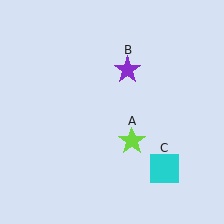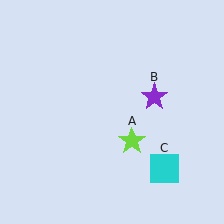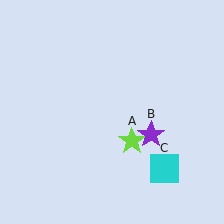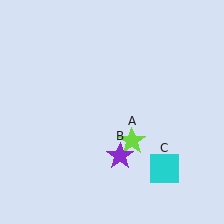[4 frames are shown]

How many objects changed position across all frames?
1 object changed position: purple star (object B).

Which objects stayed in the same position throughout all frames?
Lime star (object A) and cyan square (object C) remained stationary.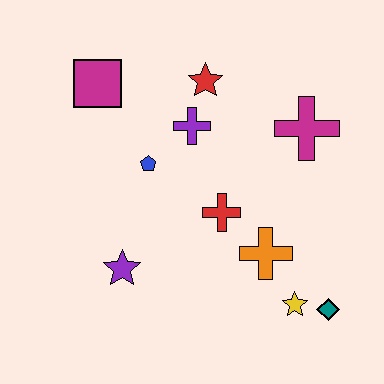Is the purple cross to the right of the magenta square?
Yes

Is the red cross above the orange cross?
Yes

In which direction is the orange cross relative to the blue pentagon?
The orange cross is to the right of the blue pentagon.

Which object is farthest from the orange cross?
The magenta square is farthest from the orange cross.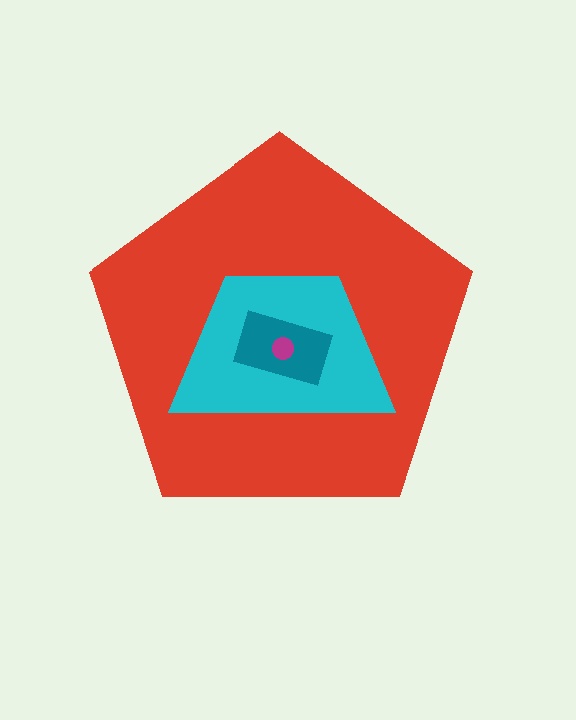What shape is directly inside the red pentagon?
The cyan trapezoid.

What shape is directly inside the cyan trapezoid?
The teal rectangle.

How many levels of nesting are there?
4.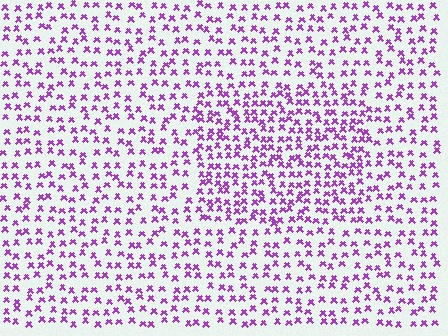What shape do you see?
I see a rectangle.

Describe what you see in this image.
The image contains small purple elements arranged at two different densities. A rectangle-shaped region is visible where the elements are more densely packed than the surrounding area.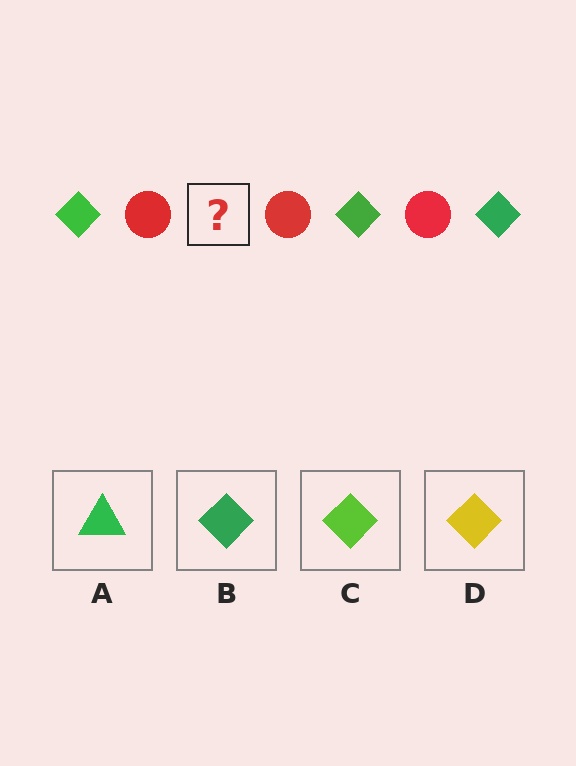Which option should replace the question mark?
Option B.